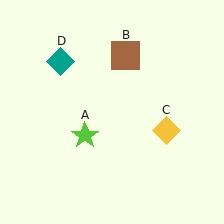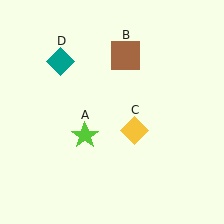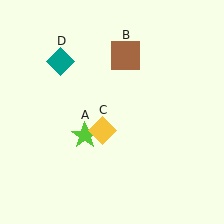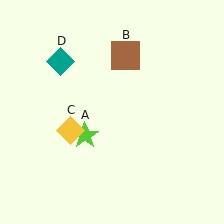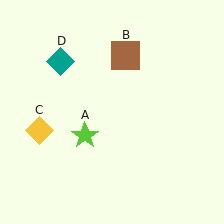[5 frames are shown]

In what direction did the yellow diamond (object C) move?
The yellow diamond (object C) moved left.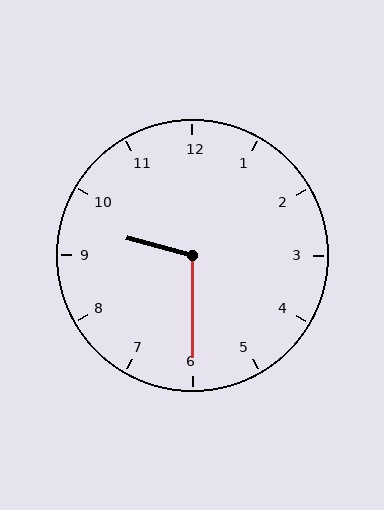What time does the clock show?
9:30.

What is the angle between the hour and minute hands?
Approximately 105 degrees.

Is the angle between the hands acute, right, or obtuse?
It is obtuse.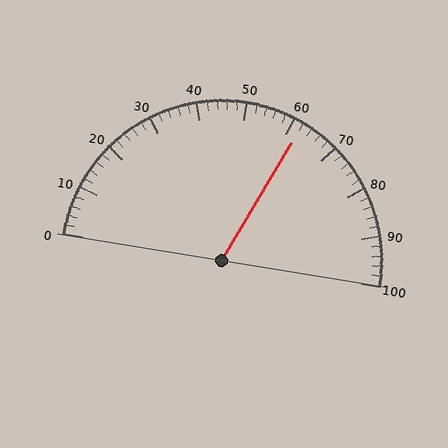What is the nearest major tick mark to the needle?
The nearest major tick mark is 60.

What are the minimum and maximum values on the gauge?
The gauge ranges from 0 to 100.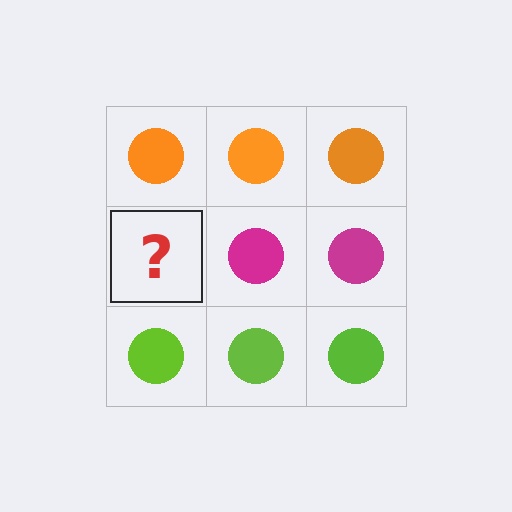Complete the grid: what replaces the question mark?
The question mark should be replaced with a magenta circle.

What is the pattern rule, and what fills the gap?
The rule is that each row has a consistent color. The gap should be filled with a magenta circle.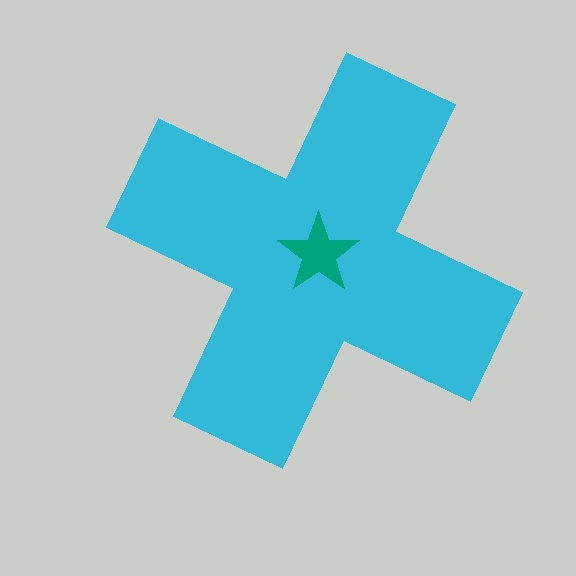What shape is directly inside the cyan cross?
The teal star.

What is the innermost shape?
The teal star.